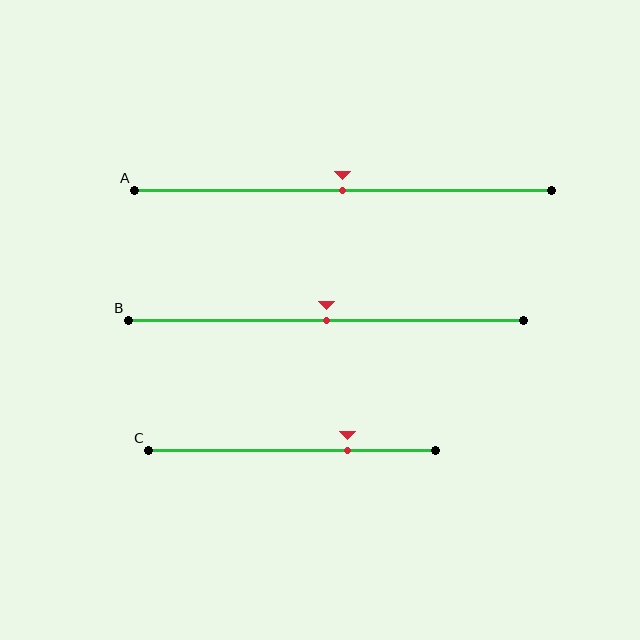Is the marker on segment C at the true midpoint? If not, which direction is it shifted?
No, the marker on segment C is shifted to the right by about 19% of the segment length.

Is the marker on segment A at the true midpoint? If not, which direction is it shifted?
Yes, the marker on segment A is at the true midpoint.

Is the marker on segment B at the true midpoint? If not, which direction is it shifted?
Yes, the marker on segment B is at the true midpoint.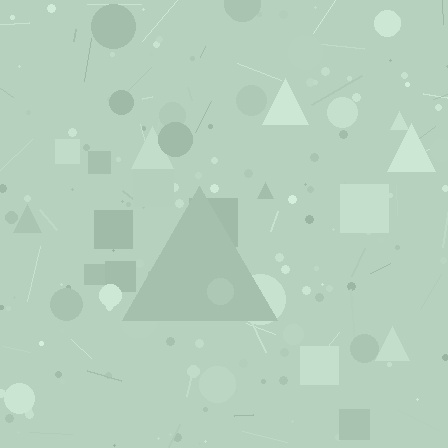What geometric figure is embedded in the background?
A triangle is embedded in the background.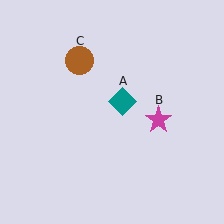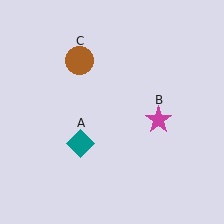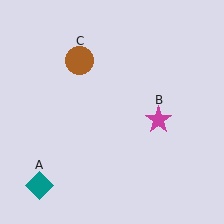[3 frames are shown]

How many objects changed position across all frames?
1 object changed position: teal diamond (object A).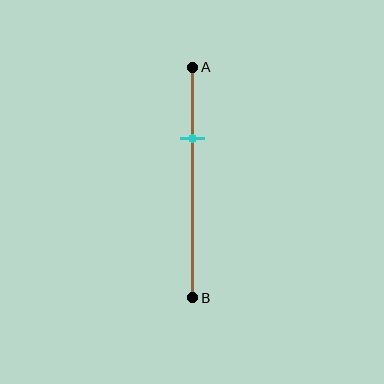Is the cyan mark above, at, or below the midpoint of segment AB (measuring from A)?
The cyan mark is above the midpoint of segment AB.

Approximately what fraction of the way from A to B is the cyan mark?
The cyan mark is approximately 30% of the way from A to B.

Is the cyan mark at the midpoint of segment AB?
No, the mark is at about 30% from A, not at the 50% midpoint.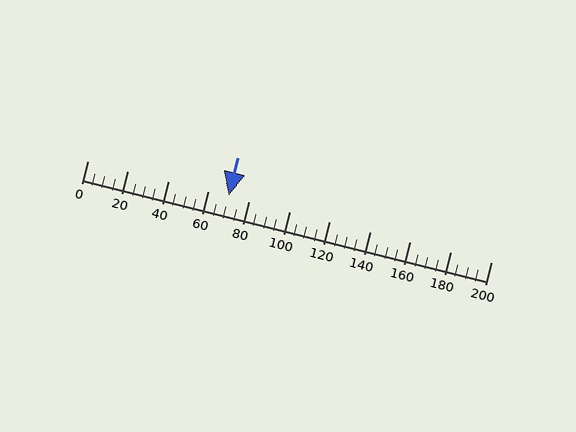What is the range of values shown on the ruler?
The ruler shows values from 0 to 200.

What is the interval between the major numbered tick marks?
The major tick marks are spaced 20 units apart.